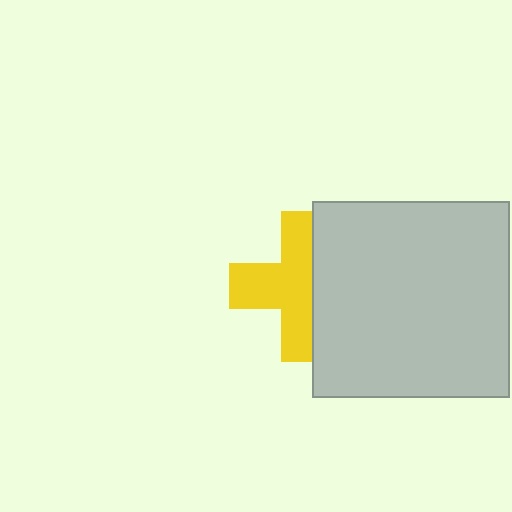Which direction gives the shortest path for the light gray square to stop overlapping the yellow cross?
Moving right gives the shortest separation.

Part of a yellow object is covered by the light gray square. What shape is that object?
It is a cross.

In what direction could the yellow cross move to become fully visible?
The yellow cross could move left. That would shift it out from behind the light gray square entirely.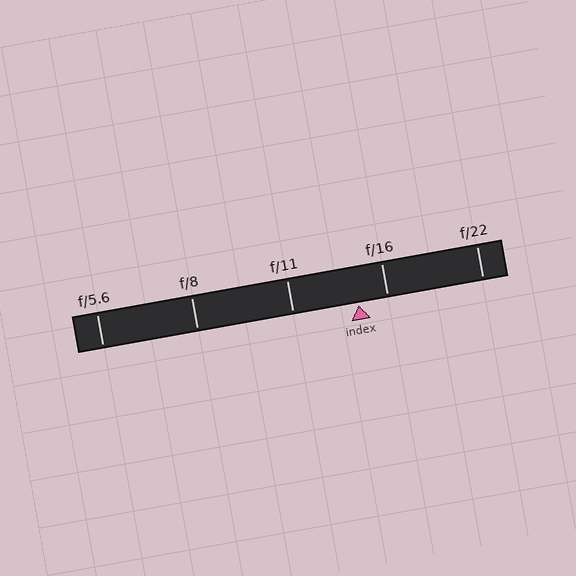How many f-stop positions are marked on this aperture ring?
There are 5 f-stop positions marked.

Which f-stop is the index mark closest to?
The index mark is closest to f/16.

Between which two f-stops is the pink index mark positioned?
The index mark is between f/11 and f/16.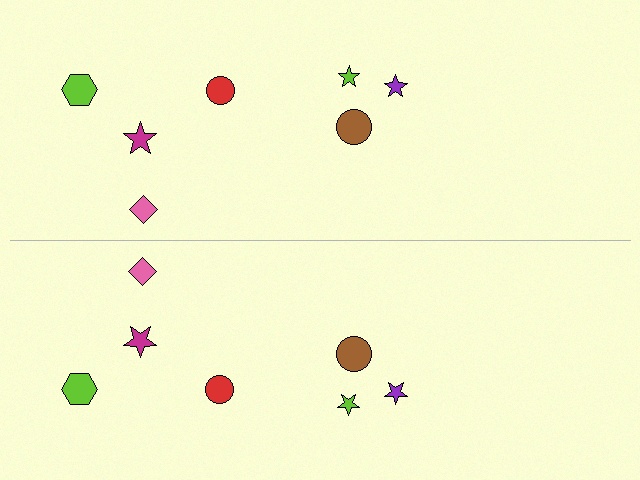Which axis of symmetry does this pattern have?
The pattern has a horizontal axis of symmetry running through the center of the image.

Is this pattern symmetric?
Yes, this pattern has bilateral (reflection) symmetry.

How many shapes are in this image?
There are 14 shapes in this image.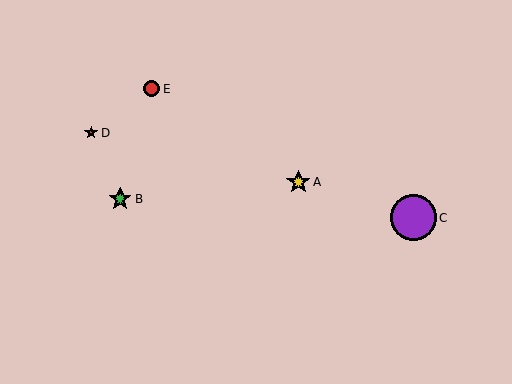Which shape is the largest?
The purple circle (labeled C) is the largest.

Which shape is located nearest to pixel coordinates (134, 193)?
The green star (labeled B) at (120, 199) is nearest to that location.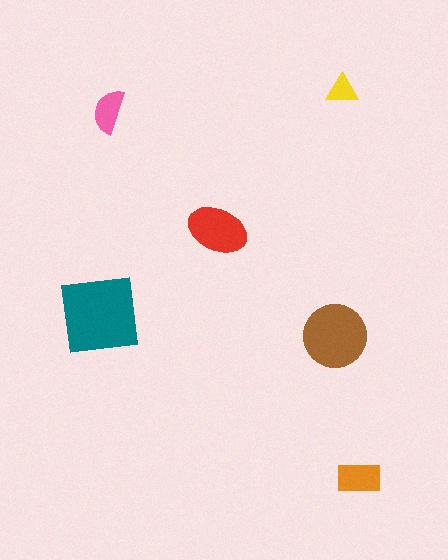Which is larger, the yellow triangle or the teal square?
The teal square.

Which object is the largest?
The teal square.